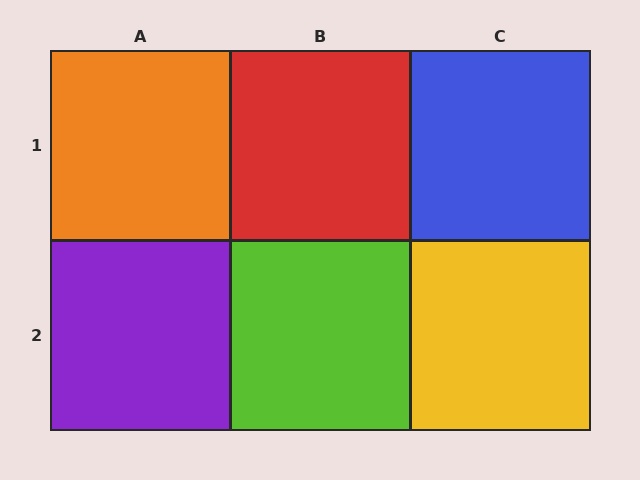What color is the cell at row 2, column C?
Yellow.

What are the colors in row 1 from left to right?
Orange, red, blue.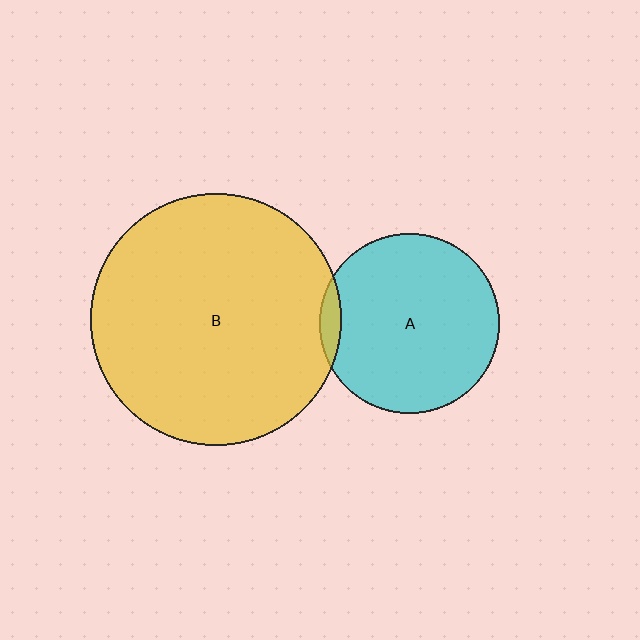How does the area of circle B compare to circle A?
Approximately 2.0 times.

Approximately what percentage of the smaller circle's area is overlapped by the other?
Approximately 5%.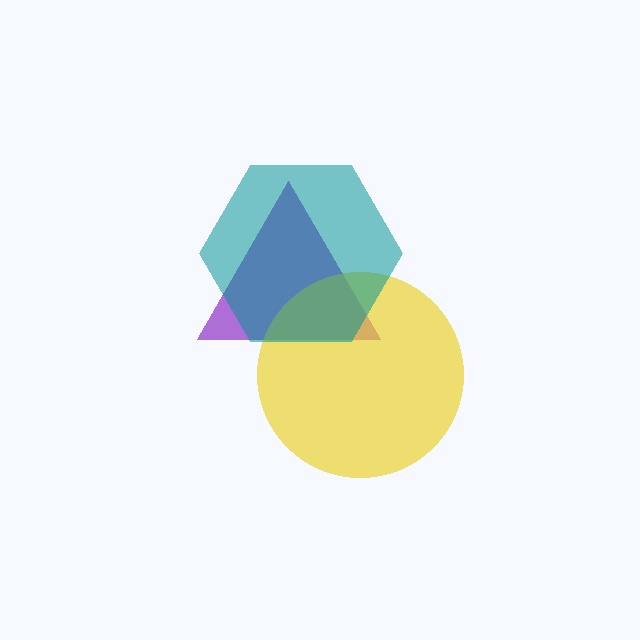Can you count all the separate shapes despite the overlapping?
Yes, there are 3 separate shapes.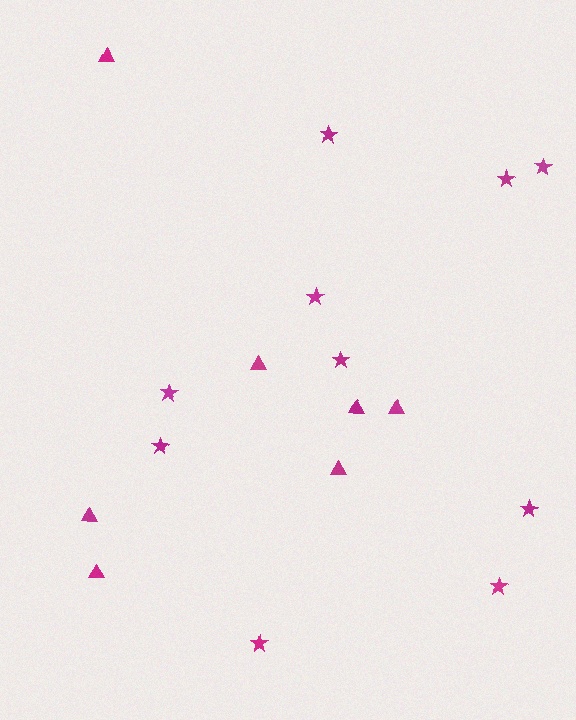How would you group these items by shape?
There are 2 groups: one group of triangles (7) and one group of stars (10).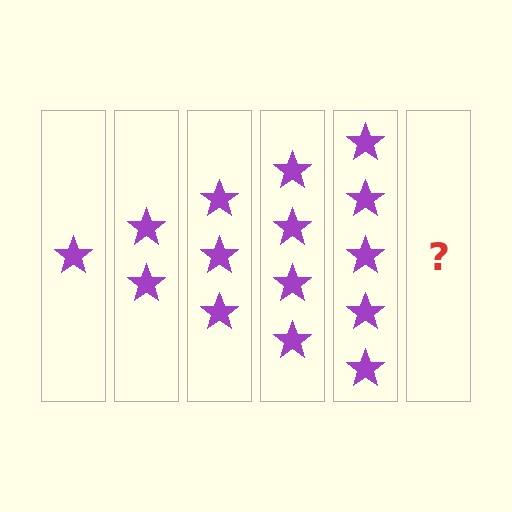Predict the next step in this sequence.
The next step is 6 stars.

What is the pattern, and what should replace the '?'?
The pattern is that each step adds one more star. The '?' should be 6 stars.